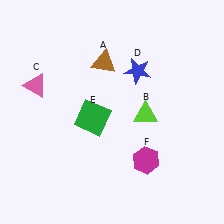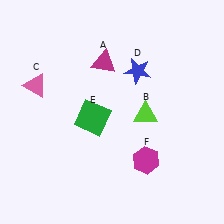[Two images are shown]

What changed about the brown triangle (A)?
In Image 1, A is brown. In Image 2, it changed to magenta.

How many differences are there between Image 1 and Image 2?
There is 1 difference between the two images.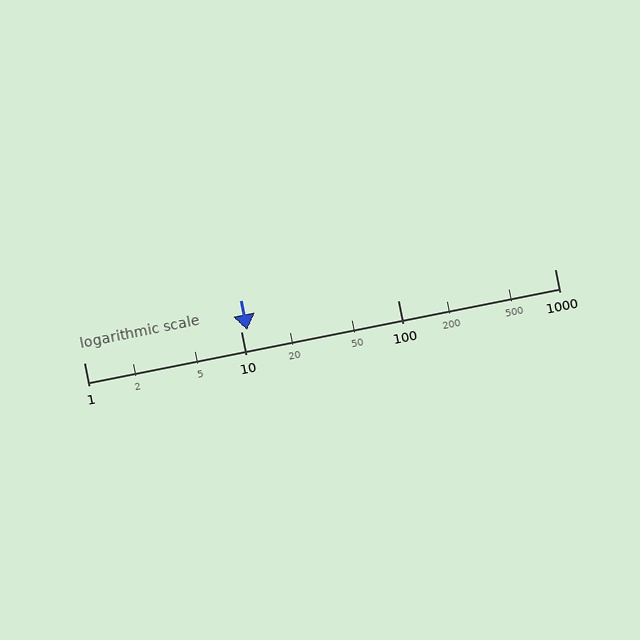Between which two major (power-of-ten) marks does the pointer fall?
The pointer is between 10 and 100.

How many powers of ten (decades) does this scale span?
The scale spans 3 decades, from 1 to 1000.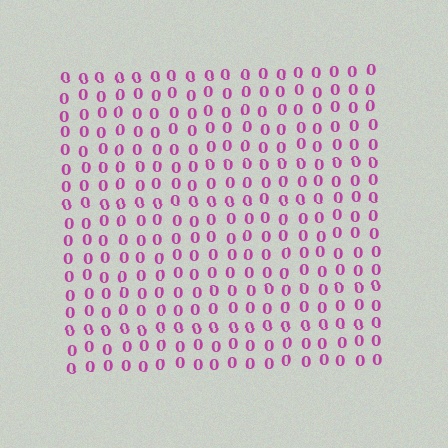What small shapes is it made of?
It is made of small digit 0's.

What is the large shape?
The large shape is a square.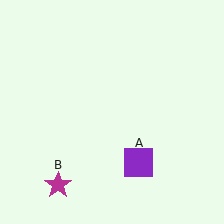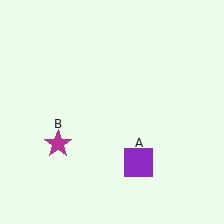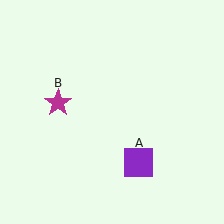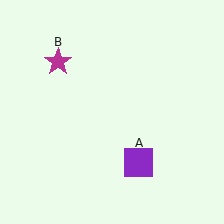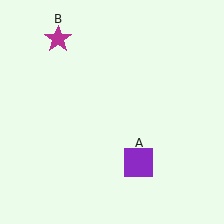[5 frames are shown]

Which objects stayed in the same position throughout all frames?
Purple square (object A) remained stationary.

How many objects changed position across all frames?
1 object changed position: magenta star (object B).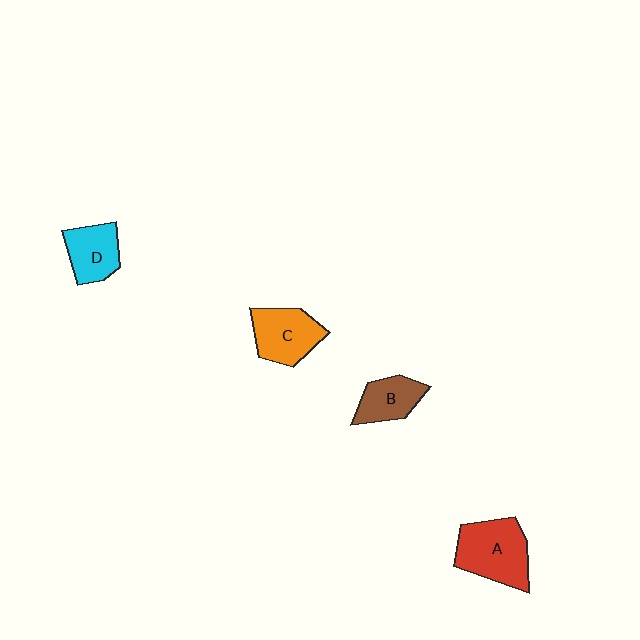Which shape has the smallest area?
Shape B (brown).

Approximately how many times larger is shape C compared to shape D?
Approximately 1.2 times.